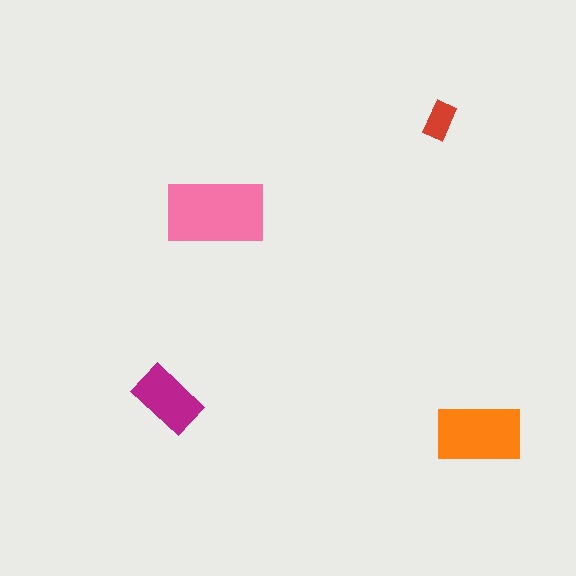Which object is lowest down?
The orange rectangle is bottommost.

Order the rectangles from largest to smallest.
the pink one, the orange one, the magenta one, the red one.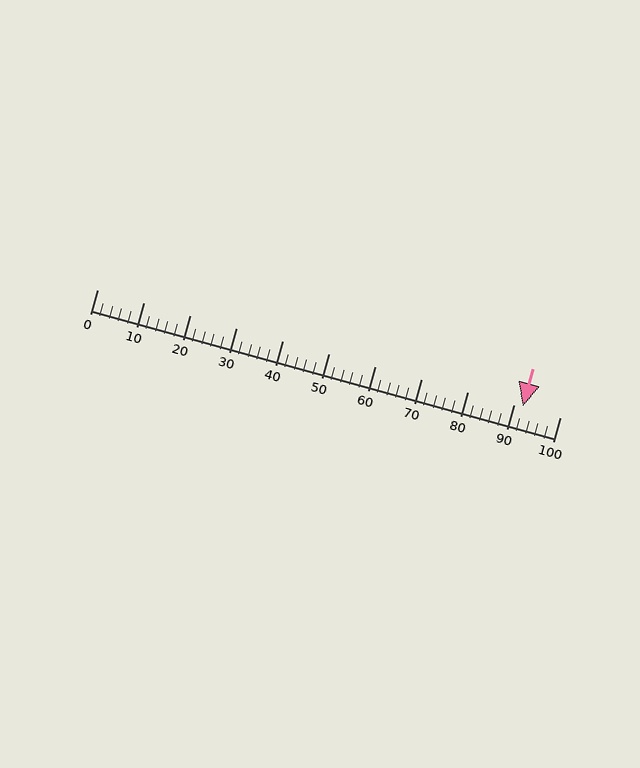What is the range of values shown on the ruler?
The ruler shows values from 0 to 100.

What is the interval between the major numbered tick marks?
The major tick marks are spaced 10 units apart.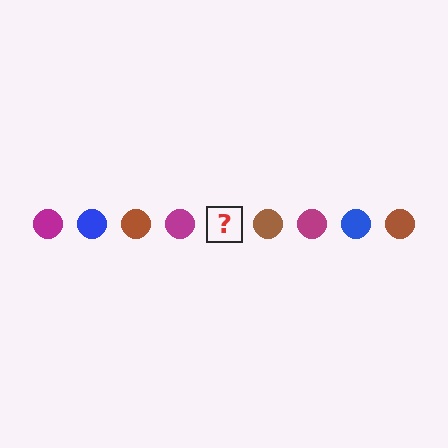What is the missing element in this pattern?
The missing element is a blue circle.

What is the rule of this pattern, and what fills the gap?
The rule is that the pattern cycles through magenta, blue, brown circles. The gap should be filled with a blue circle.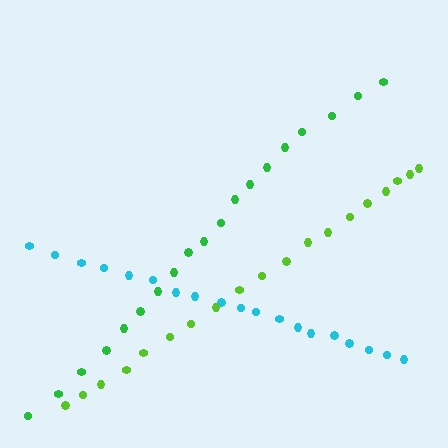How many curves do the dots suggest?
There are 3 distinct paths.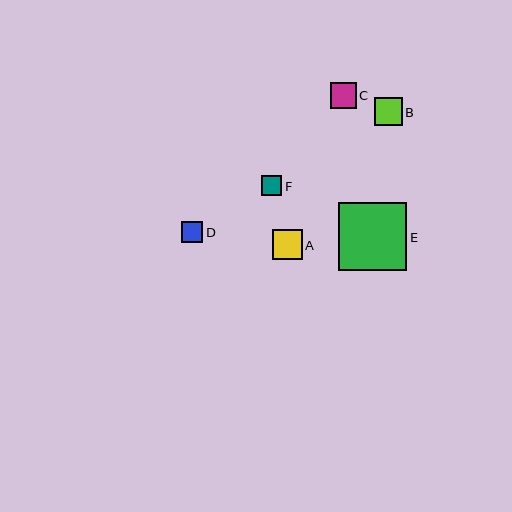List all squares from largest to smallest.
From largest to smallest: E, A, B, C, D, F.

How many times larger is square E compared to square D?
Square E is approximately 3.2 times the size of square D.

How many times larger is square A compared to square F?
Square A is approximately 1.5 times the size of square F.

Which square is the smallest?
Square F is the smallest with a size of approximately 20 pixels.